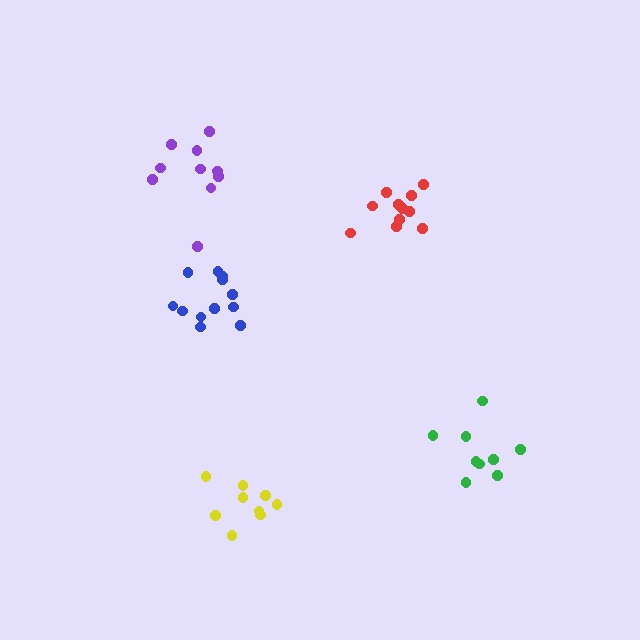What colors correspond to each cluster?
The clusters are colored: blue, red, yellow, green, purple.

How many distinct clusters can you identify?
There are 5 distinct clusters.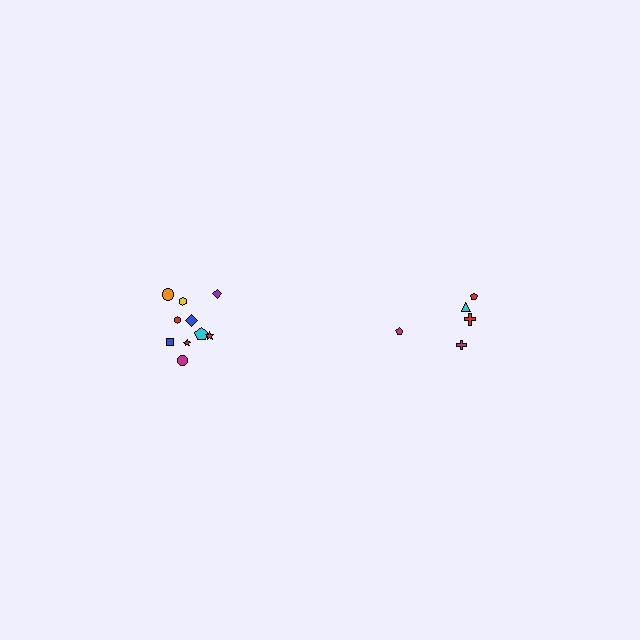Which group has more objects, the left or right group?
The left group.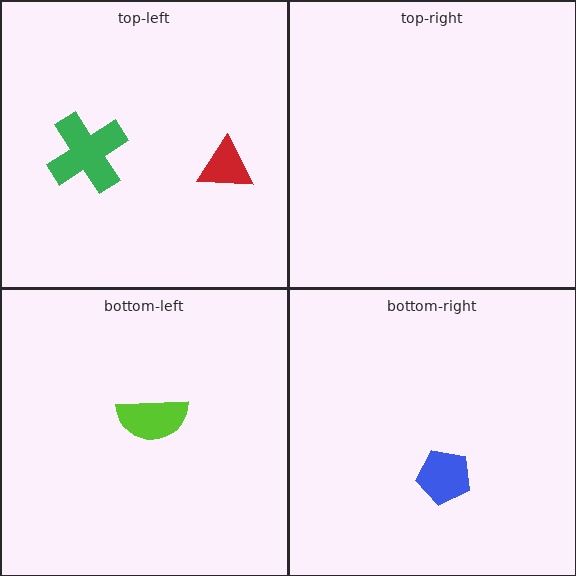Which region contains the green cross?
The top-left region.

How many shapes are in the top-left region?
2.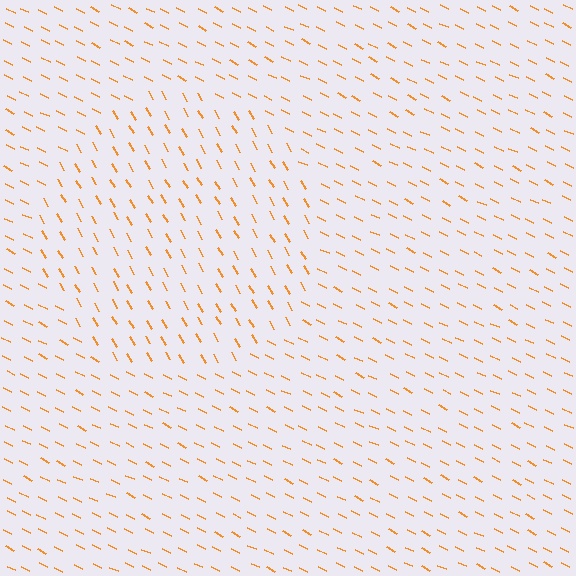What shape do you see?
I see a circle.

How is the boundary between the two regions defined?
The boundary is defined purely by a change in line orientation (approximately 34 degrees difference). All lines are the same color and thickness.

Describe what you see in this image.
The image is filled with small orange line segments. A circle region in the image has lines oriented differently from the surrounding lines, creating a visible texture boundary.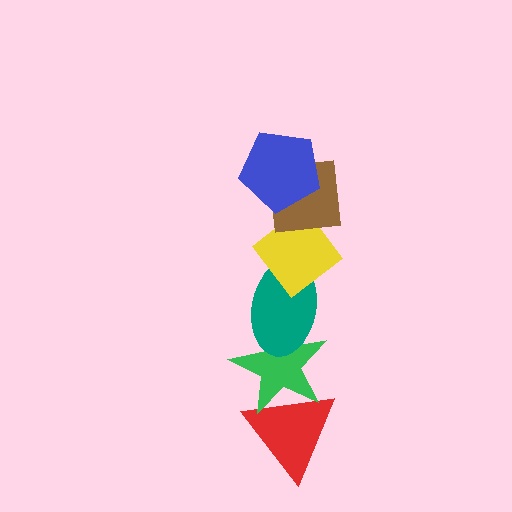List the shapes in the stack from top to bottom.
From top to bottom: the blue pentagon, the brown square, the yellow diamond, the teal ellipse, the green star, the red triangle.